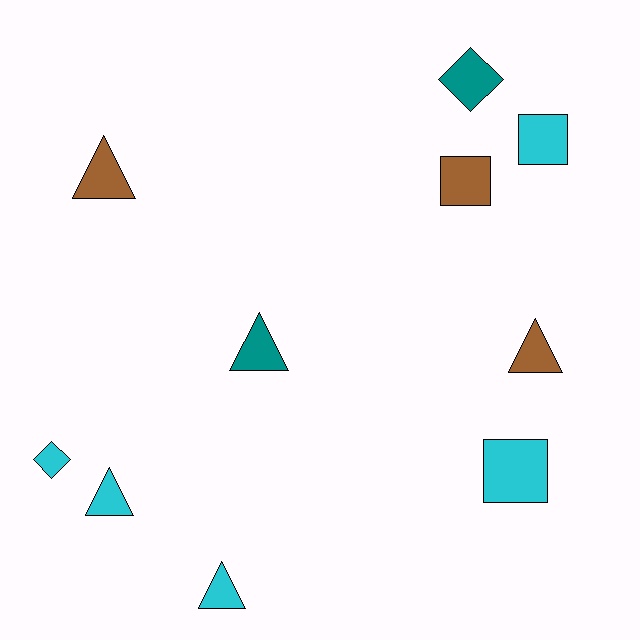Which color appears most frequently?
Cyan, with 5 objects.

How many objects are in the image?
There are 10 objects.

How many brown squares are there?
There is 1 brown square.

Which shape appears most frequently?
Triangle, with 5 objects.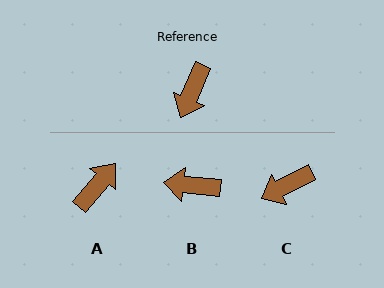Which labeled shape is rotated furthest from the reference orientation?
A, about 164 degrees away.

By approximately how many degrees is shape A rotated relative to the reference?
Approximately 164 degrees counter-clockwise.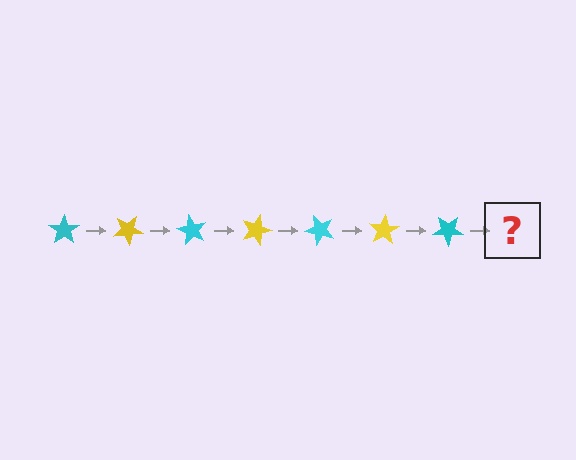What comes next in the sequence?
The next element should be a yellow star, rotated 210 degrees from the start.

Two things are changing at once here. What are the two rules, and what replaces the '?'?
The two rules are that it rotates 30 degrees each step and the color cycles through cyan and yellow. The '?' should be a yellow star, rotated 210 degrees from the start.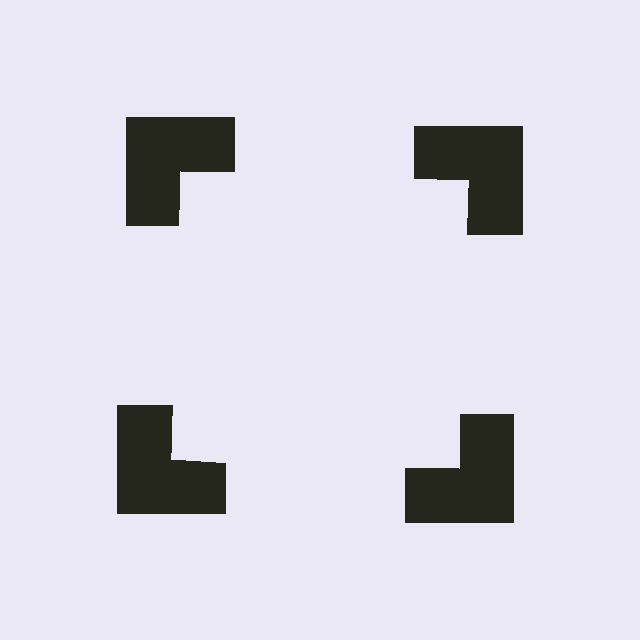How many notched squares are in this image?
There are 4 — one at each vertex of the illusory square.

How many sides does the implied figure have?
4 sides.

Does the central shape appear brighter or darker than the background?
It typically appears slightly brighter than the background, even though no actual brightness change is drawn.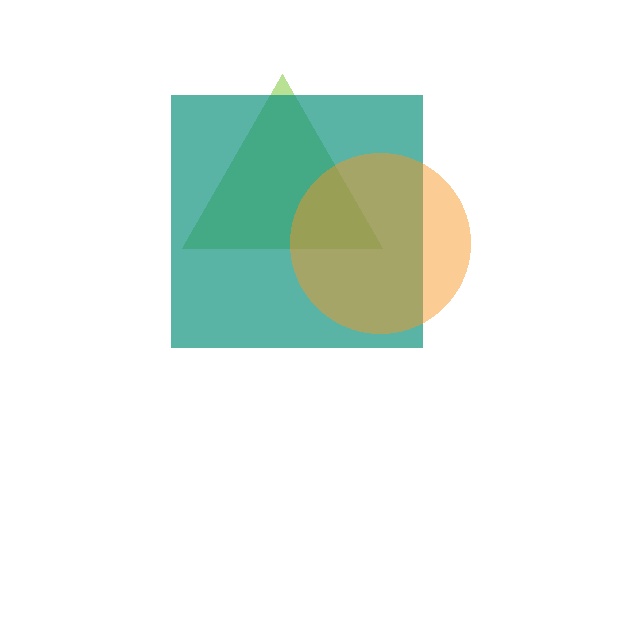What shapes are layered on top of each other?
The layered shapes are: a lime triangle, a teal square, an orange circle.